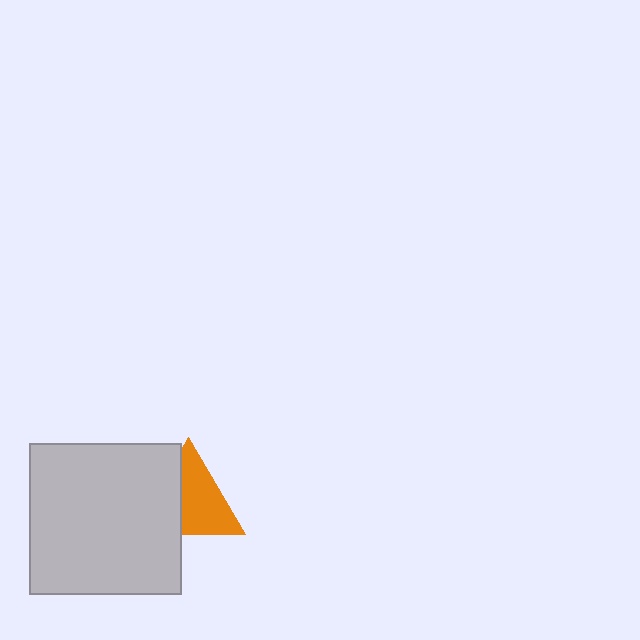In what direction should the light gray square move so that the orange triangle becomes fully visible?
The light gray square should move left. That is the shortest direction to clear the overlap and leave the orange triangle fully visible.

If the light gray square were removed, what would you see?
You would see the complete orange triangle.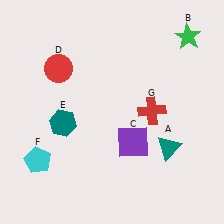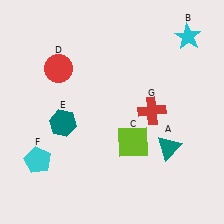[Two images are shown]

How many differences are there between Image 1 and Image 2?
There are 2 differences between the two images.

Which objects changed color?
B changed from green to cyan. C changed from purple to lime.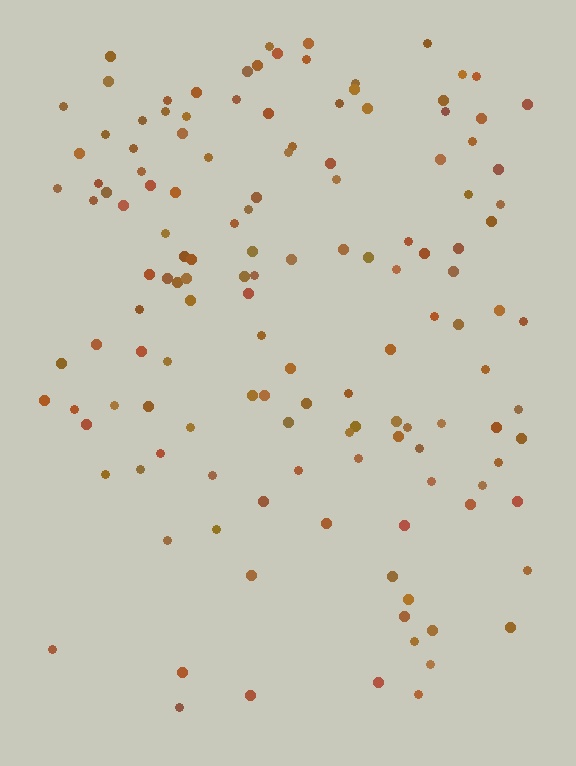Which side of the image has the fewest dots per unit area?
The bottom.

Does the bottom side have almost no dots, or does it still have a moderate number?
Still a moderate number, just noticeably fewer than the top.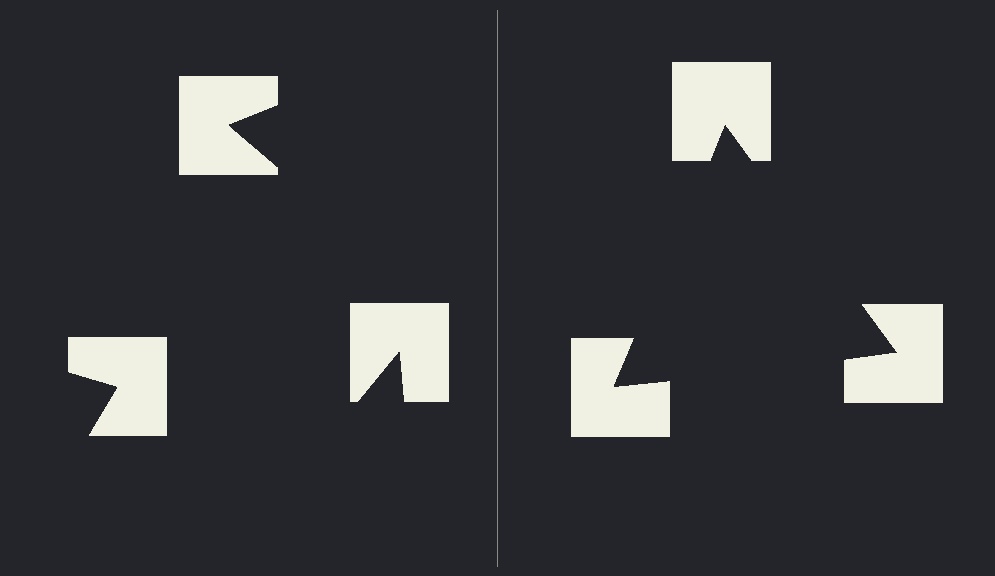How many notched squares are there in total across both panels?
6 — 3 on each side.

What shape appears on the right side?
An illusory triangle.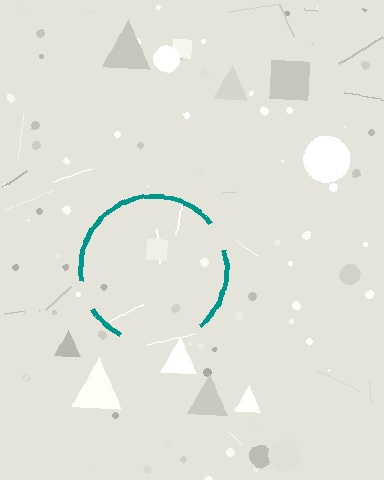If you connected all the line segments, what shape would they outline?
They would outline a circle.